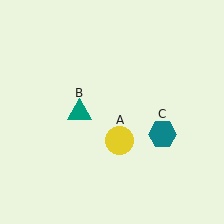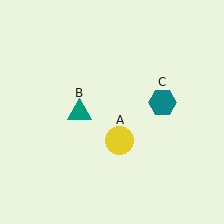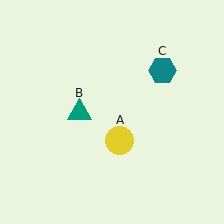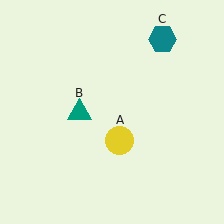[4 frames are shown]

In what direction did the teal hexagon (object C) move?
The teal hexagon (object C) moved up.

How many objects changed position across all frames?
1 object changed position: teal hexagon (object C).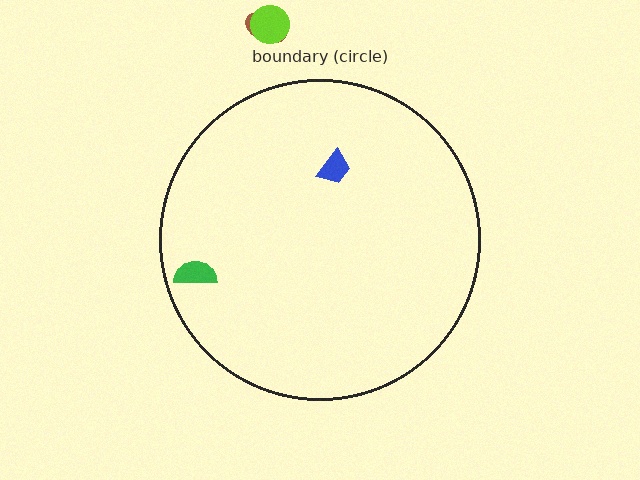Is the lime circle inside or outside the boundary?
Outside.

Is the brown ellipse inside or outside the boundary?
Outside.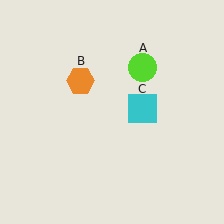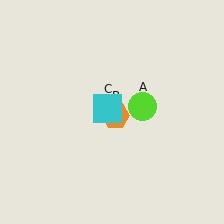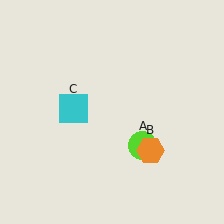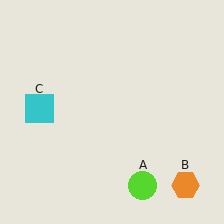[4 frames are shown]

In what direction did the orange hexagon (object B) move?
The orange hexagon (object B) moved down and to the right.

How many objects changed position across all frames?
3 objects changed position: lime circle (object A), orange hexagon (object B), cyan square (object C).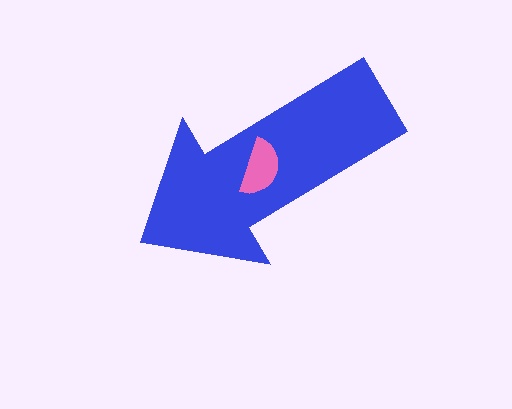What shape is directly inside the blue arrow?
The pink semicircle.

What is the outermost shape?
The blue arrow.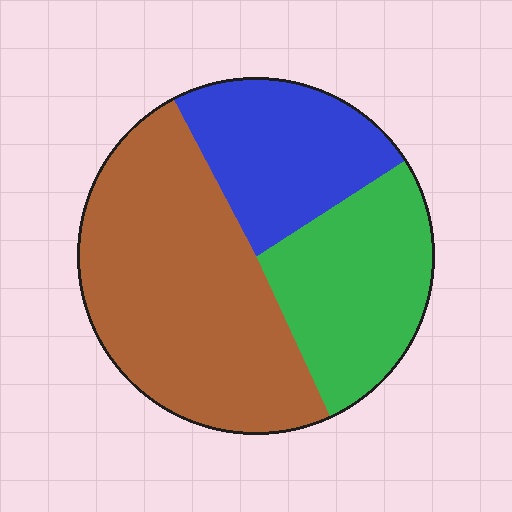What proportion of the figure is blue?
Blue takes up about one quarter (1/4) of the figure.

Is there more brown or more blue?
Brown.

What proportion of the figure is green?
Green takes up about one quarter (1/4) of the figure.